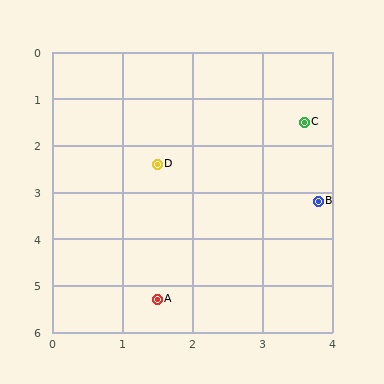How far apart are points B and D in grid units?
Points B and D are about 2.4 grid units apart.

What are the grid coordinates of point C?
Point C is at approximately (3.6, 1.5).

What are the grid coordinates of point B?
Point B is at approximately (3.8, 3.2).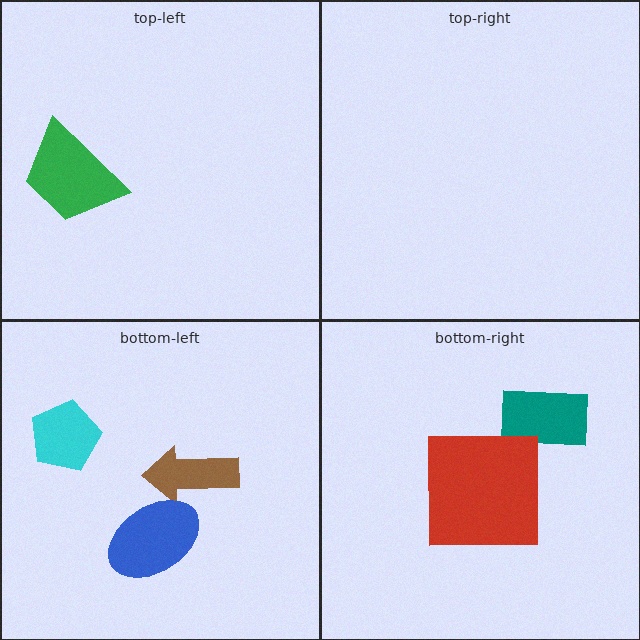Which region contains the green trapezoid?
The top-left region.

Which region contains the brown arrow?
The bottom-left region.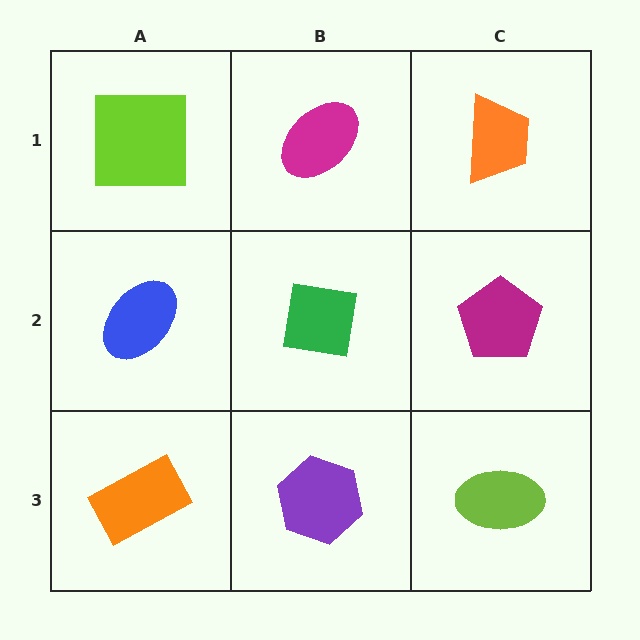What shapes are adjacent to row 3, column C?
A magenta pentagon (row 2, column C), a purple hexagon (row 3, column B).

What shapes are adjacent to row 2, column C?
An orange trapezoid (row 1, column C), a lime ellipse (row 3, column C), a green square (row 2, column B).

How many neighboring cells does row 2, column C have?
3.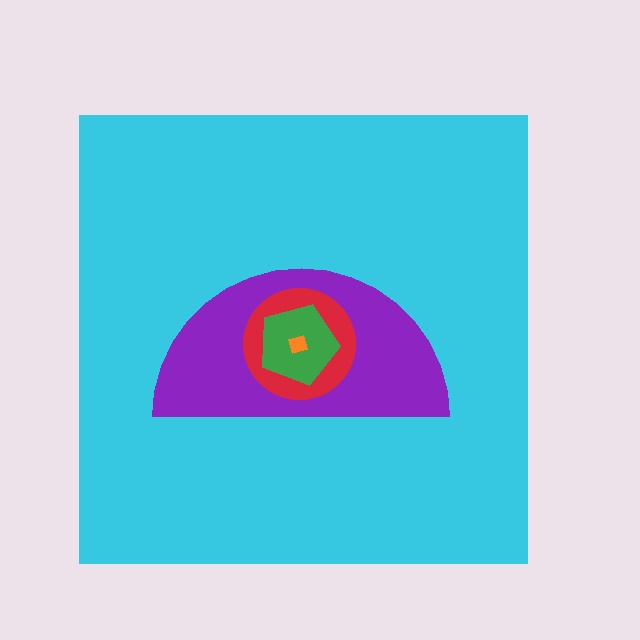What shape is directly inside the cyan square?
The purple semicircle.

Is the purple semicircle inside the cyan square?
Yes.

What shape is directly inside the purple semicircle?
The red circle.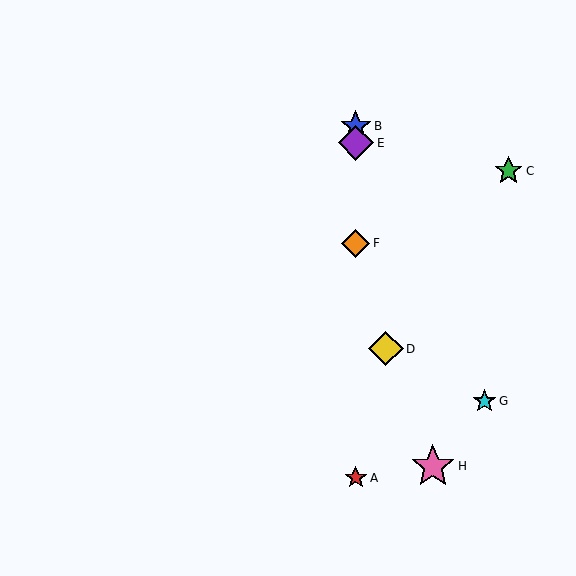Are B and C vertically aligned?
No, B is at x≈356 and C is at x≈509.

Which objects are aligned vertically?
Objects A, B, E, F are aligned vertically.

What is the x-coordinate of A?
Object A is at x≈356.